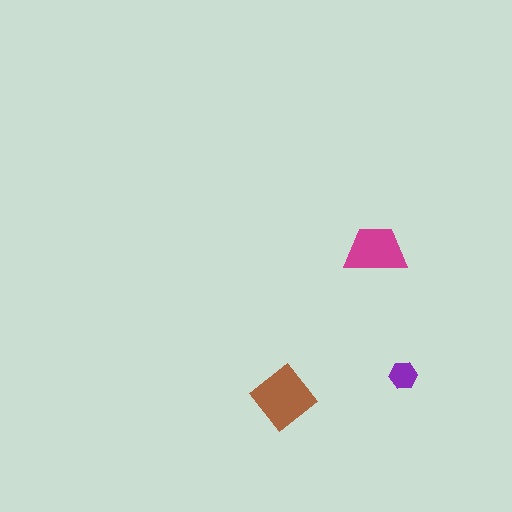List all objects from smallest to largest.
The purple hexagon, the magenta trapezoid, the brown diamond.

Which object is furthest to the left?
The brown diamond is leftmost.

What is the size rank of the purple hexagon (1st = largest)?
3rd.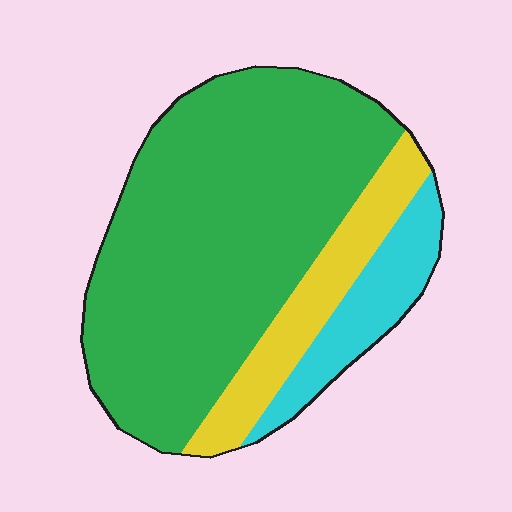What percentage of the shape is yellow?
Yellow covers around 15% of the shape.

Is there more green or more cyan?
Green.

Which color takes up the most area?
Green, at roughly 70%.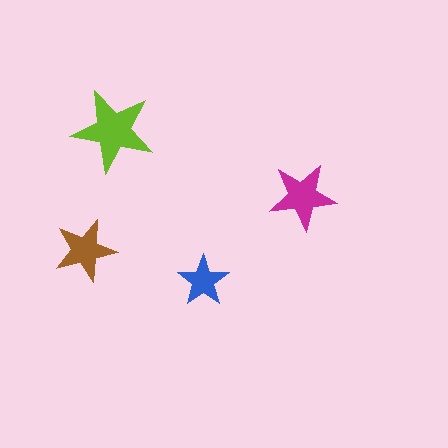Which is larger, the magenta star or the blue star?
The magenta one.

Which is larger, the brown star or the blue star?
The brown one.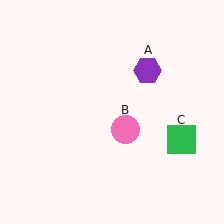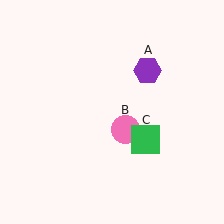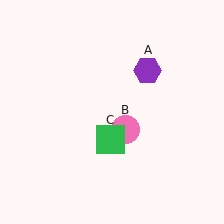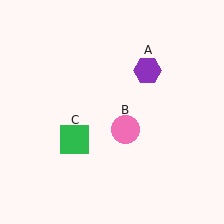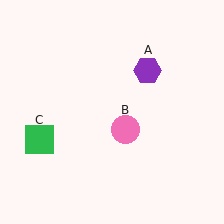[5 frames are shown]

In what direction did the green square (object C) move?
The green square (object C) moved left.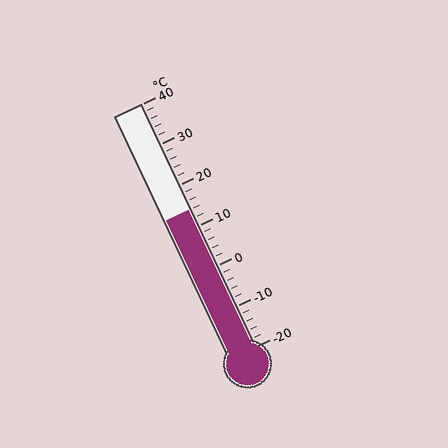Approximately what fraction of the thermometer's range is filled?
The thermometer is filled to approximately 55% of its range.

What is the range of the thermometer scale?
The thermometer scale ranges from -20°C to 40°C.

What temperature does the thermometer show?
The thermometer shows approximately 14°C.